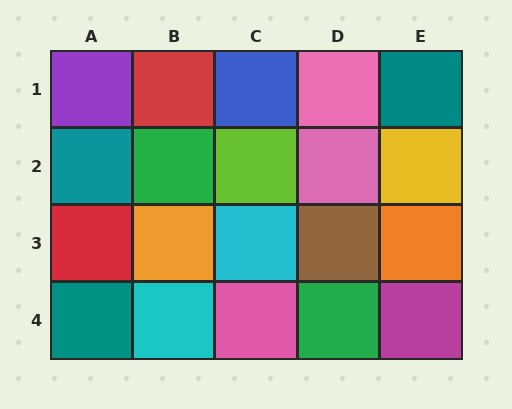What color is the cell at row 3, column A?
Red.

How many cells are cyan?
2 cells are cyan.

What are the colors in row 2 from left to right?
Teal, green, lime, pink, yellow.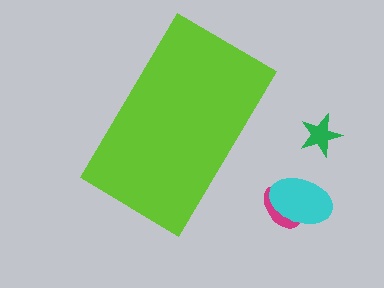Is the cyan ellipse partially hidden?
No, the cyan ellipse is fully visible.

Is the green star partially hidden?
No, the green star is fully visible.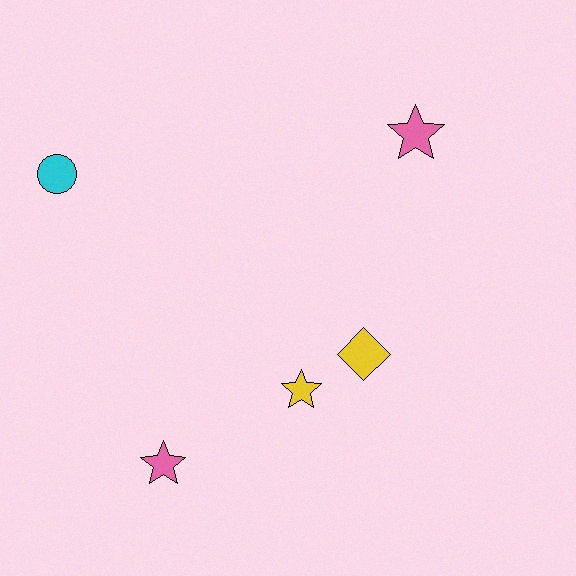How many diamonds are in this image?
There is 1 diamond.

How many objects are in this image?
There are 5 objects.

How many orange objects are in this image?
There are no orange objects.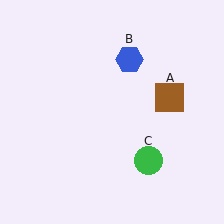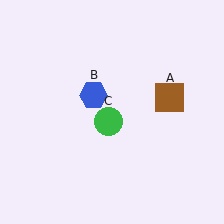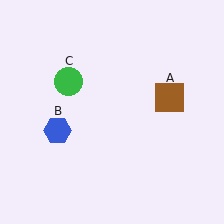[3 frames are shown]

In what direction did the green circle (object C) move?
The green circle (object C) moved up and to the left.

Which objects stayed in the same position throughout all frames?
Brown square (object A) remained stationary.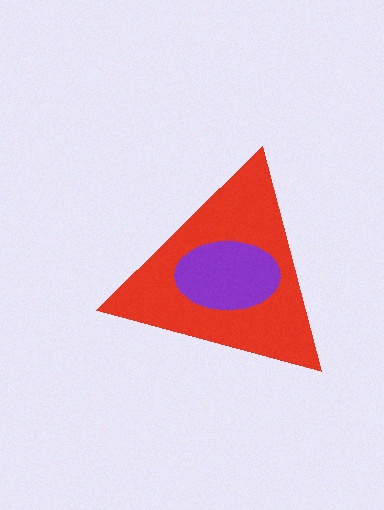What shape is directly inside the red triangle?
The purple ellipse.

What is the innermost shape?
The purple ellipse.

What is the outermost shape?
The red triangle.